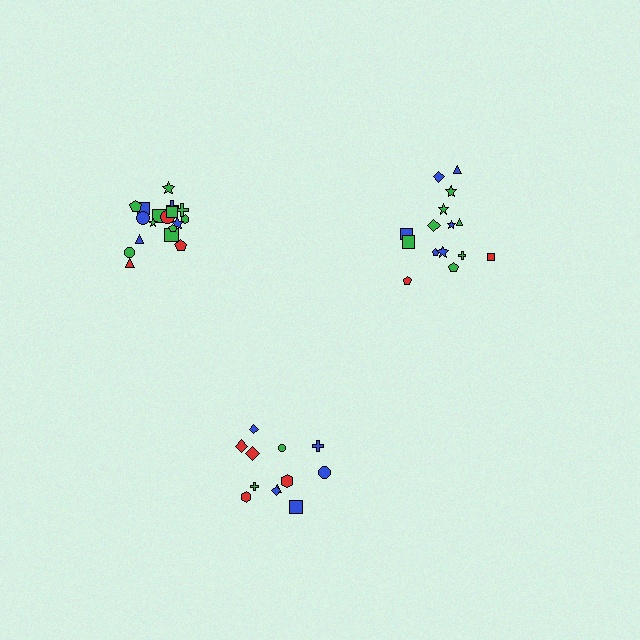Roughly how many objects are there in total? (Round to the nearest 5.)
Roughly 45 objects in total.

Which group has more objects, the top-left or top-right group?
The top-left group.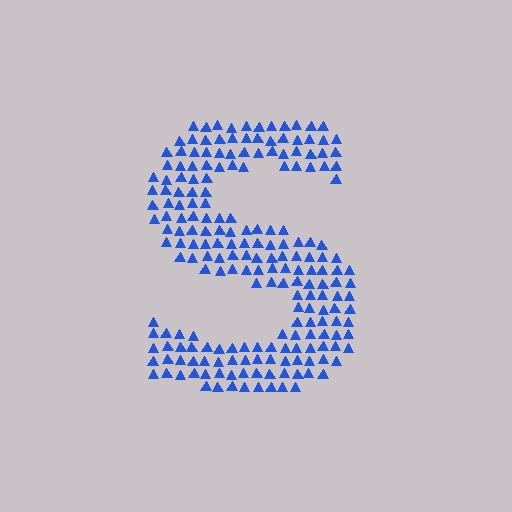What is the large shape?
The large shape is the letter S.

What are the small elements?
The small elements are triangles.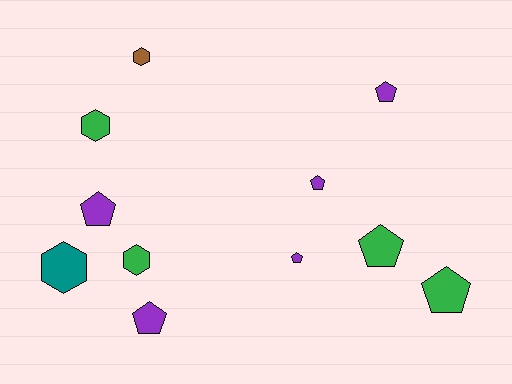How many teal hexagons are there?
There is 1 teal hexagon.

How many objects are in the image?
There are 11 objects.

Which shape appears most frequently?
Pentagon, with 7 objects.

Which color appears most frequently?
Purple, with 5 objects.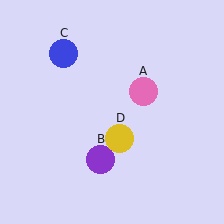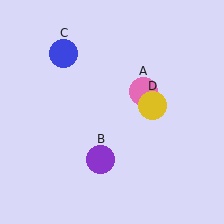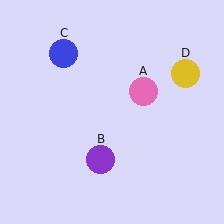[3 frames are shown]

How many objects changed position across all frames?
1 object changed position: yellow circle (object D).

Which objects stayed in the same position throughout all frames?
Pink circle (object A) and purple circle (object B) and blue circle (object C) remained stationary.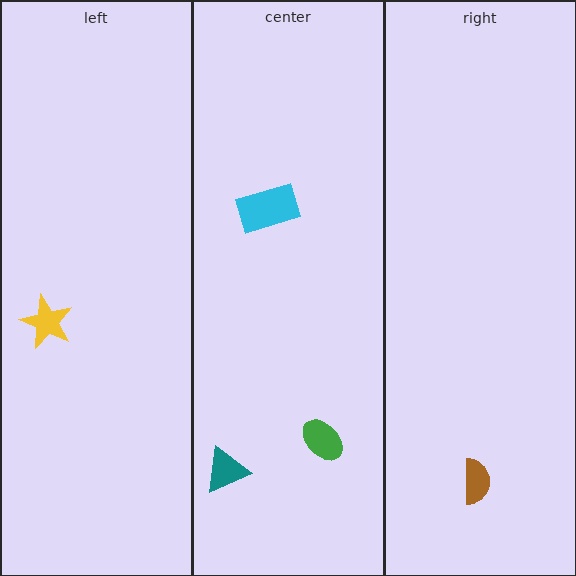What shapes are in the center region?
The teal triangle, the green ellipse, the cyan rectangle.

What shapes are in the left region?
The yellow star.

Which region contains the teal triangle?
The center region.